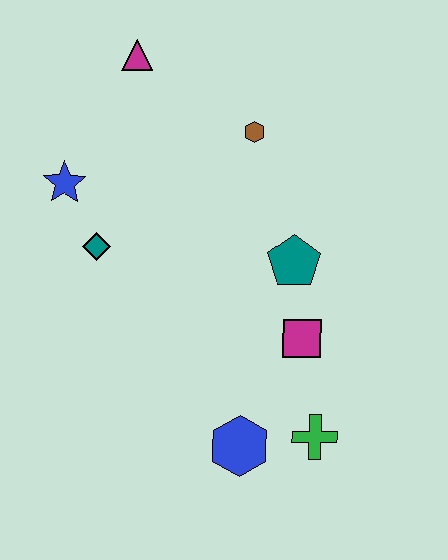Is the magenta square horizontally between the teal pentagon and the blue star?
No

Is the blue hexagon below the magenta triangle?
Yes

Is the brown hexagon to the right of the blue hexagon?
Yes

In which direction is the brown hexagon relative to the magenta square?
The brown hexagon is above the magenta square.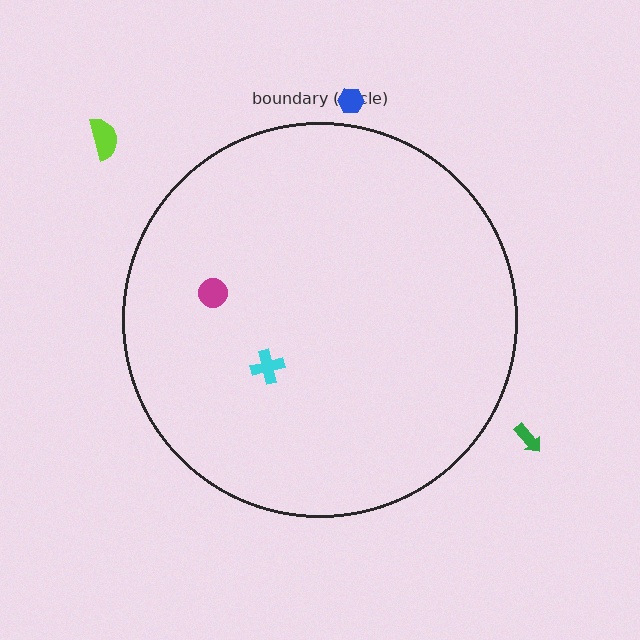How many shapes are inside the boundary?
2 inside, 3 outside.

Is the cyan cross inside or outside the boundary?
Inside.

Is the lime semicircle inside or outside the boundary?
Outside.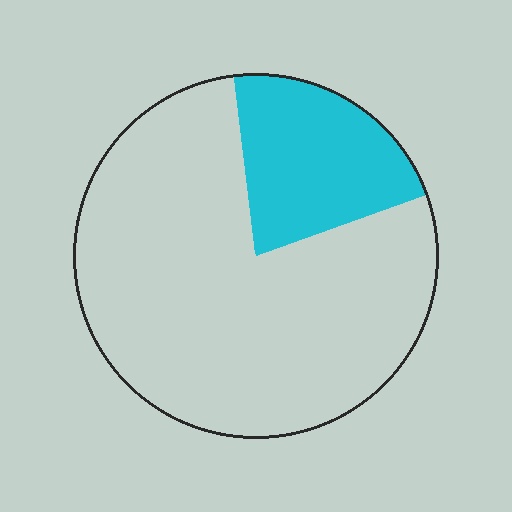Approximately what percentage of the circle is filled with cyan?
Approximately 20%.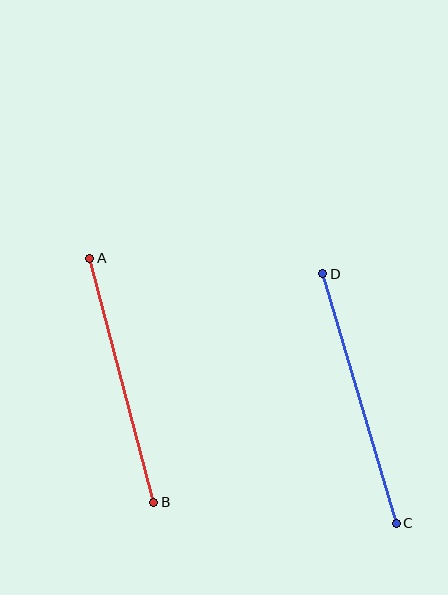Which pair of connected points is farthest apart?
Points C and D are farthest apart.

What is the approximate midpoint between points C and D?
The midpoint is at approximately (359, 399) pixels.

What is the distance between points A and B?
The distance is approximately 252 pixels.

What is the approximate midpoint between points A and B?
The midpoint is at approximately (122, 380) pixels.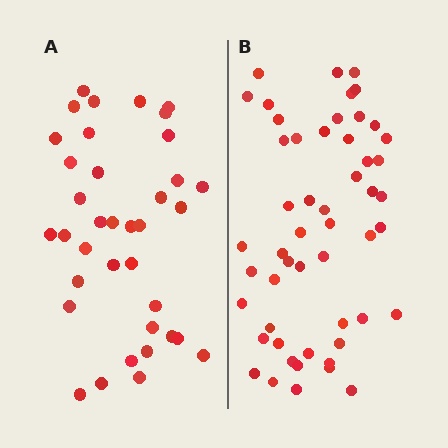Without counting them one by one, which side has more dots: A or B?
Region B (the right region) has more dots.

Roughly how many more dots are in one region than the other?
Region B has approximately 15 more dots than region A.